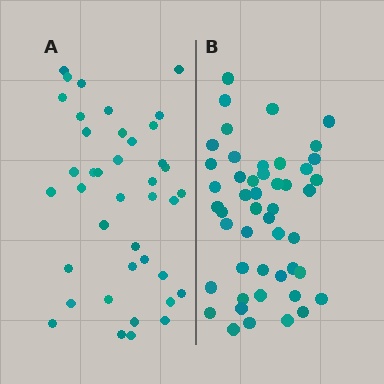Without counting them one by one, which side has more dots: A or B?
Region B (the right region) has more dots.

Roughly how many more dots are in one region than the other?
Region B has roughly 8 or so more dots than region A.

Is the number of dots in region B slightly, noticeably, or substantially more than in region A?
Region B has only slightly more — the two regions are fairly close. The ratio is roughly 1.2 to 1.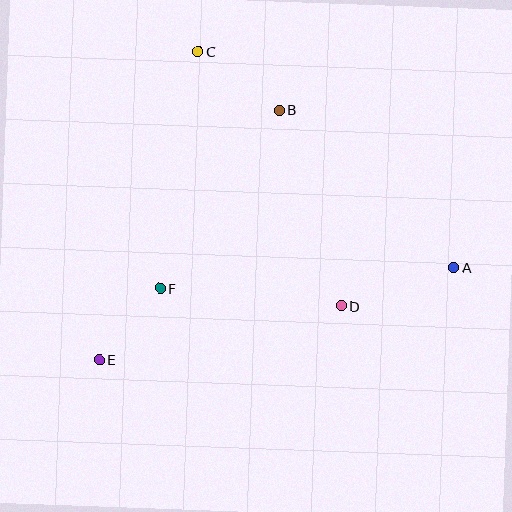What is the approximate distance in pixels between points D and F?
The distance between D and F is approximately 182 pixels.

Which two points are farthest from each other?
Points A and E are farthest from each other.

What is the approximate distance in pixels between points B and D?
The distance between B and D is approximately 205 pixels.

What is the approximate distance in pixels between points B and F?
The distance between B and F is approximately 214 pixels.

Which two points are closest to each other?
Points E and F are closest to each other.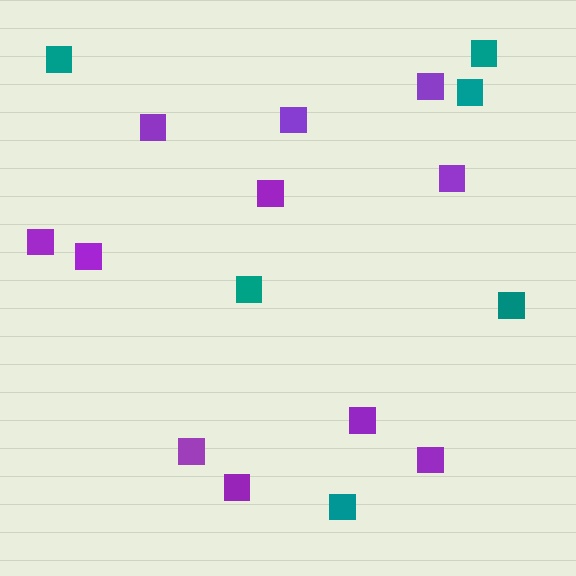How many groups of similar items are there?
There are 2 groups: one group of teal squares (6) and one group of purple squares (11).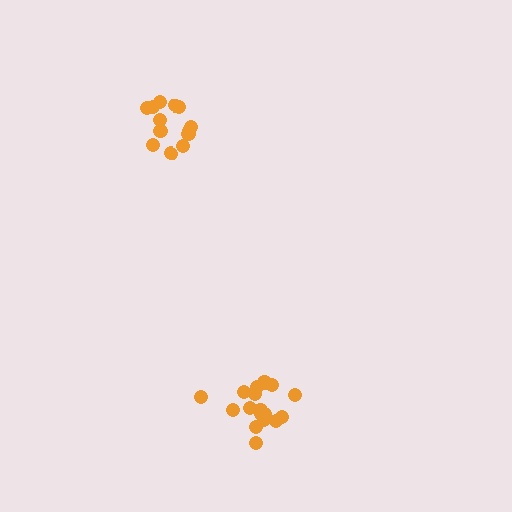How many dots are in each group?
Group 1: 18 dots, Group 2: 13 dots (31 total).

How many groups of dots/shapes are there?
There are 2 groups.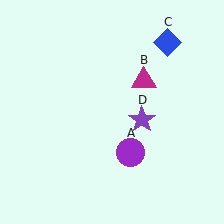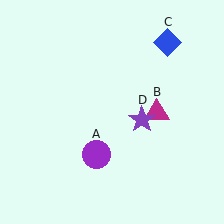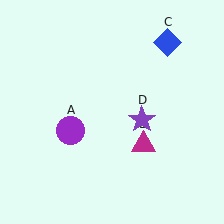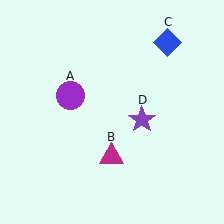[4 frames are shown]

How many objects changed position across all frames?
2 objects changed position: purple circle (object A), magenta triangle (object B).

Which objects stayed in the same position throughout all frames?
Blue diamond (object C) and purple star (object D) remained stationary.